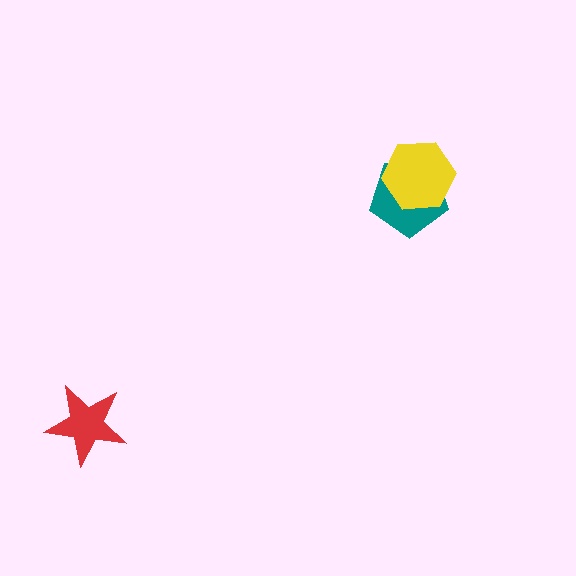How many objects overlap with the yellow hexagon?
1 object overlaps with the yellow hexagon.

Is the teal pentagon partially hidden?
Yes, it is partially covered by another shape.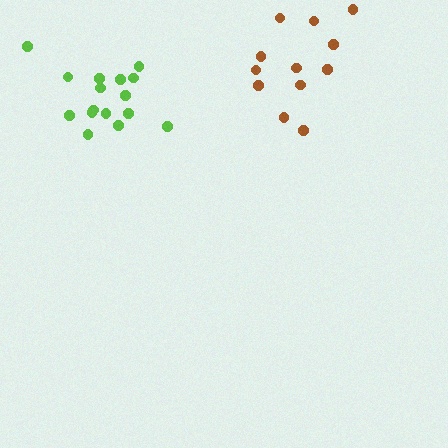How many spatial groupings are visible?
There are 2 spatial groupings.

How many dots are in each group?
Group 1: 16 dots, Group 2: 12 dots (28 total).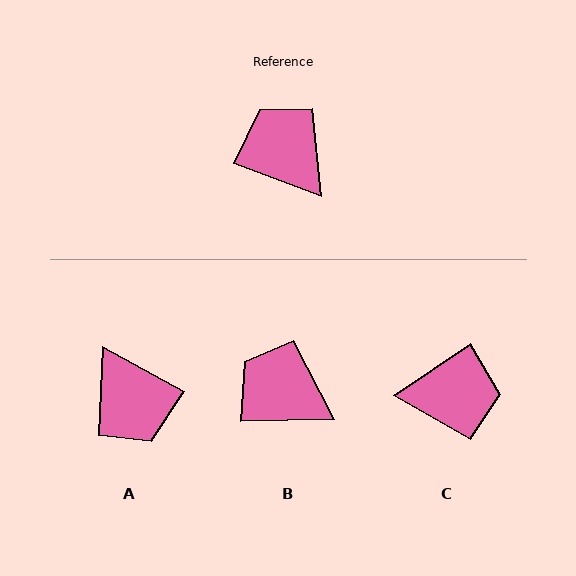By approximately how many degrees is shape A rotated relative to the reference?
Approximately 172 degrees counter-clockwise.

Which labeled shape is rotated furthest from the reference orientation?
A, about 172 degrees away.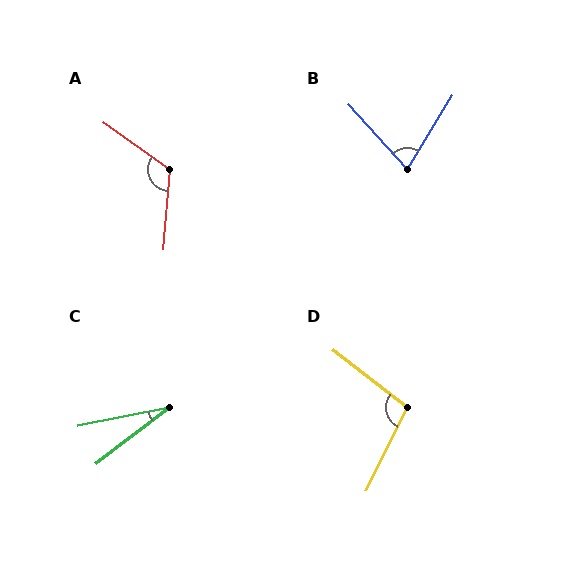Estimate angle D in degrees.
Approximately 101 degrees.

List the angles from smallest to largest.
C (26°), B (74°), D (101°), A (121°).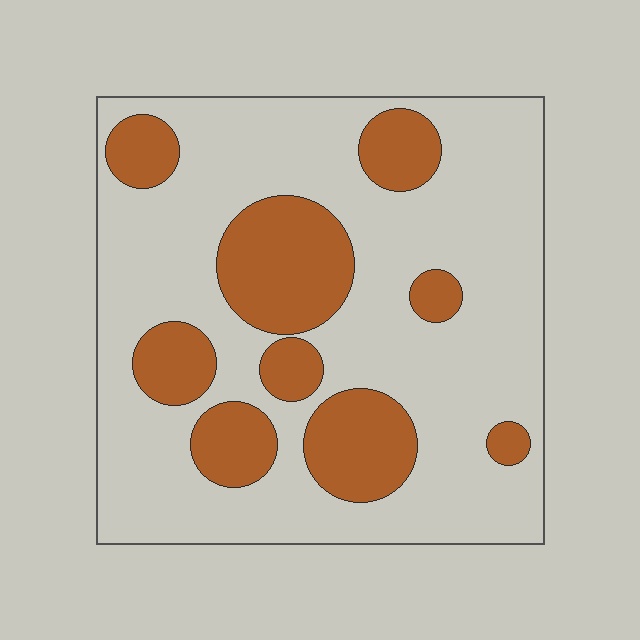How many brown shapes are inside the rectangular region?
9.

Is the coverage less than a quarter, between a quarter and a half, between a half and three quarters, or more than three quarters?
Between a quarter and a half.